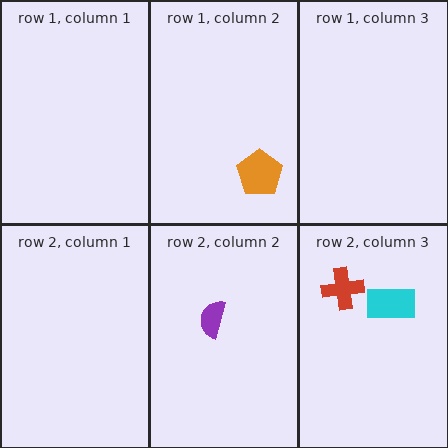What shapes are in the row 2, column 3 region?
The red cross, the cyan rectangle.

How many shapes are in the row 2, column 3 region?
2.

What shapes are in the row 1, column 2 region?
The orange pentagon.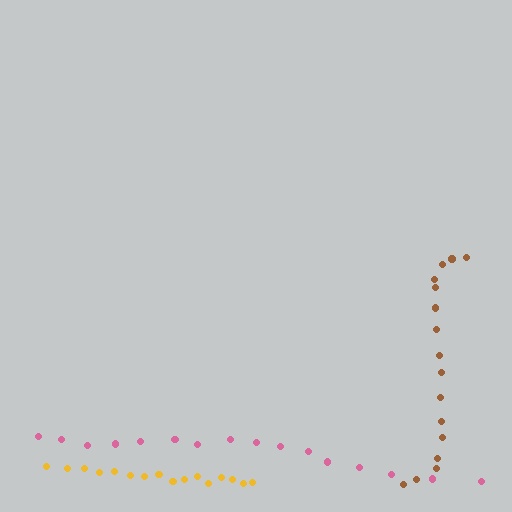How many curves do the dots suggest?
There are 3 distinct paths.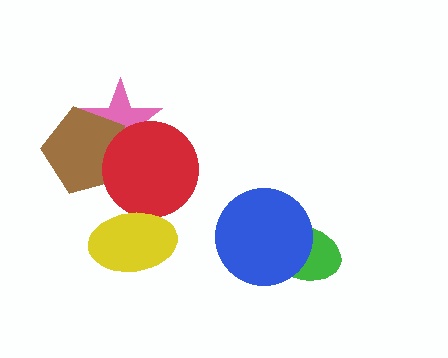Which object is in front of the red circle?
The yellow ellipse is in front of the red circle.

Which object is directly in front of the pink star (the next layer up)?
The brown pentagon is directly in front of the pink star.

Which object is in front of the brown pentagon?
The red circle is in front of the brown pentagon.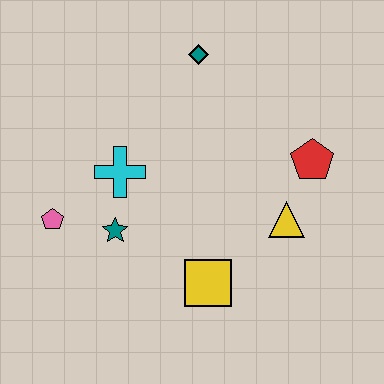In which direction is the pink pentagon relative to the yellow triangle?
The pink pentagon is to the left of the yellow triangle.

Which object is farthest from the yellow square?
The teal diamond is farthest from the yellow square.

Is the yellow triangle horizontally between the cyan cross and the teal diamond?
No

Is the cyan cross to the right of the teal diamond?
No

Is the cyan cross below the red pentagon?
Yes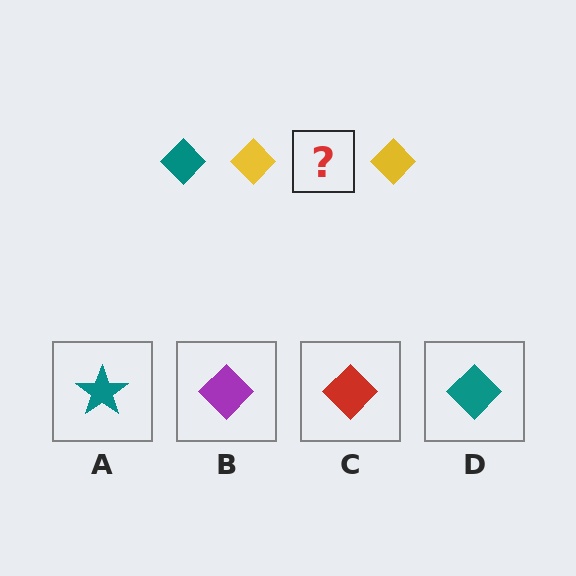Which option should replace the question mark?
Option D.